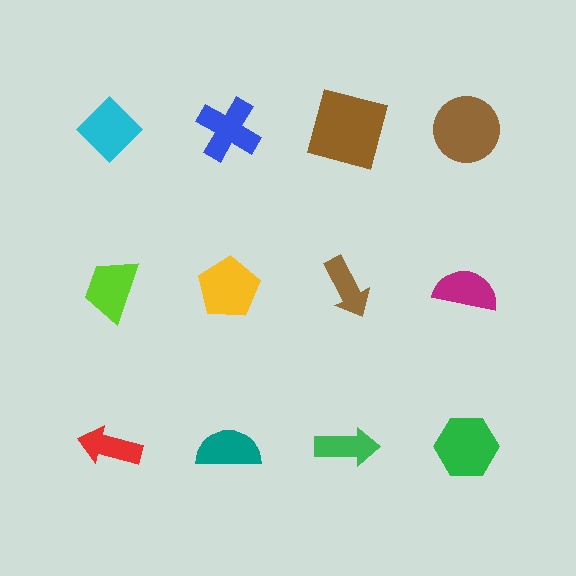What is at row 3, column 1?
A red arrow.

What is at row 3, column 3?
A green arrow.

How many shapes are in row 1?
4 shapes.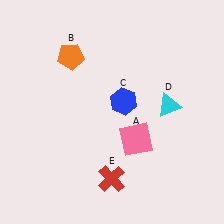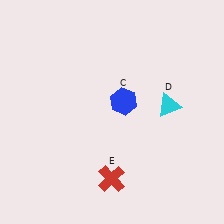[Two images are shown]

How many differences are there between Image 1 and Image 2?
There are 2 differences between the two images.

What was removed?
The orange pentagon (B), the pink square (A) were removed in Image 2.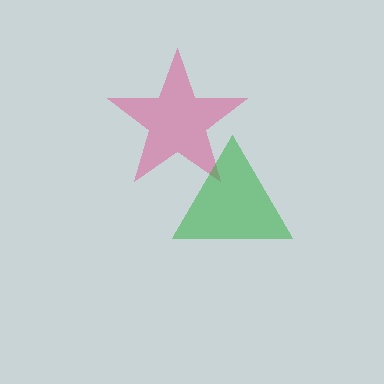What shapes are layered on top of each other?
The layered shapes are: a pink star, a green triangle.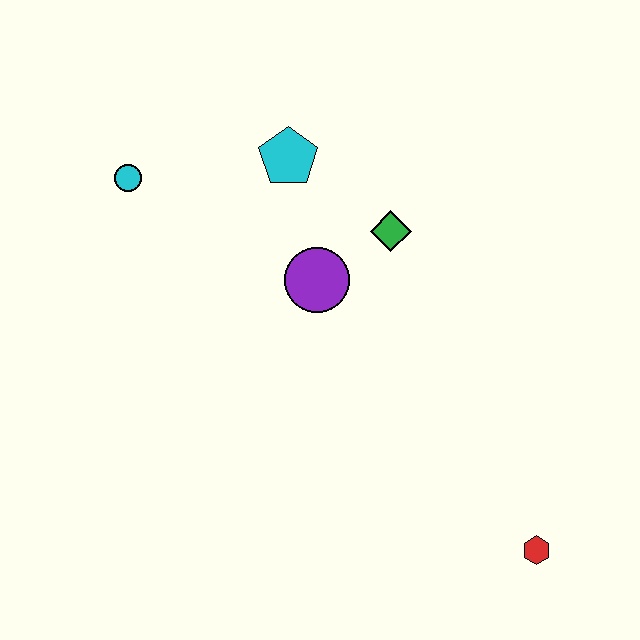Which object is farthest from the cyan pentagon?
The red hexagon is farthest from the cyan pentagon.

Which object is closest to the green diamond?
The purple circle is closest to the green diamond.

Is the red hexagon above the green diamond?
No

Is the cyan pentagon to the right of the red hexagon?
No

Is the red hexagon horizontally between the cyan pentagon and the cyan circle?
No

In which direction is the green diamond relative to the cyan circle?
The green diamond is to the right of the cyan circle.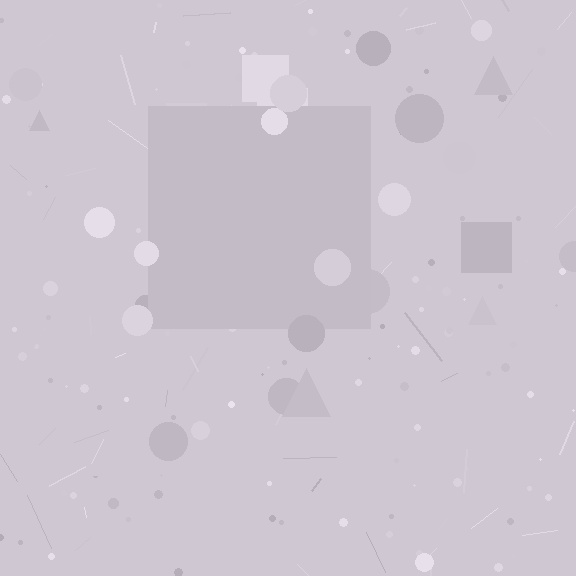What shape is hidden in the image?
A square is hidden in the image.